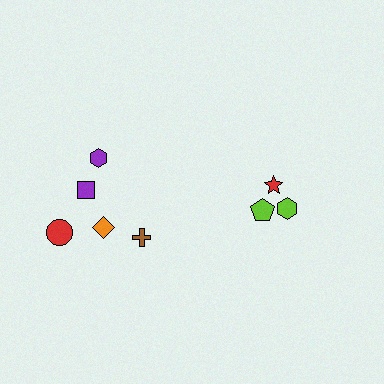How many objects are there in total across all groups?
There are 8 objects.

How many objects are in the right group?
There are 3 objects.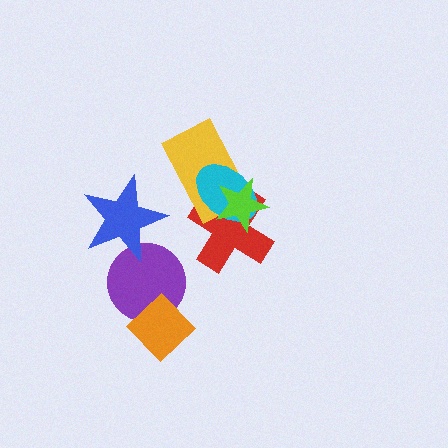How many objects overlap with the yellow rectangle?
3 objects overlap with the yellow rectangle.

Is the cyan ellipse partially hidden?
Yes, it is partially covered by another shape.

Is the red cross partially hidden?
Yes, it is partially covered by another shape.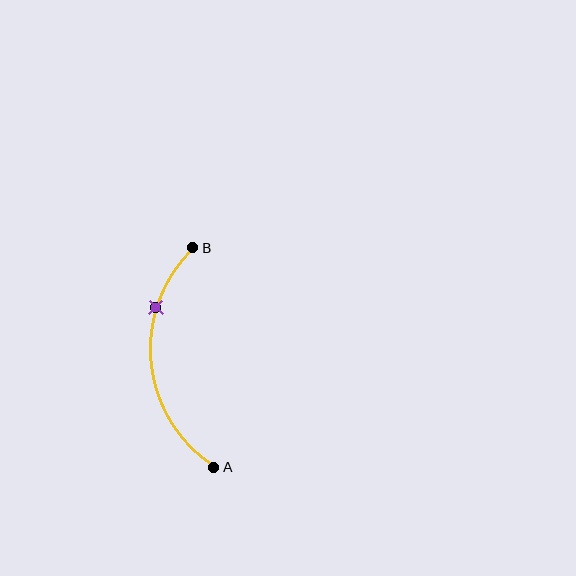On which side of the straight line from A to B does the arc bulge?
The arc bulges to the left of the straight line connecting A and B.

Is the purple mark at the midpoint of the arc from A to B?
No. The purple mark lies on the arc but is closer to endpoint B. The arc midpoint would be at the point on the curve equidistant along the arc from both A and B.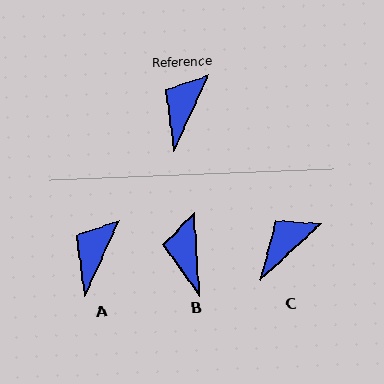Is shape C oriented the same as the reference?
No, it is off by about 21 degrees.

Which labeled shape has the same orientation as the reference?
A.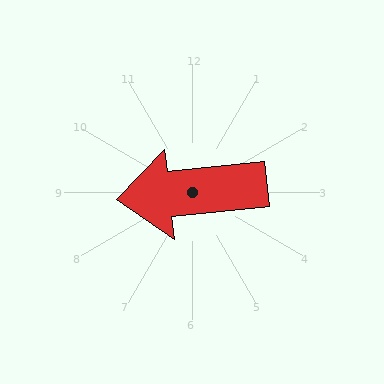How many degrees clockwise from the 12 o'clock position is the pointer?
Approximately 264 degrees.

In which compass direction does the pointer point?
West.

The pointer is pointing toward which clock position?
Roughly 9 o'clock.